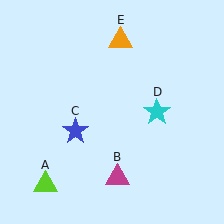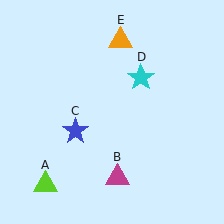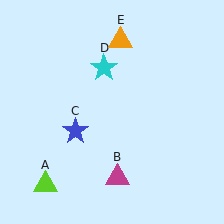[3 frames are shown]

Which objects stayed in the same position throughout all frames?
Lime triangle (object A) and magenta triangle (object B) and blue star (object C) and orange triangle (object E) remained stationary.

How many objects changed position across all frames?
1 object changed position: cyan star (object D).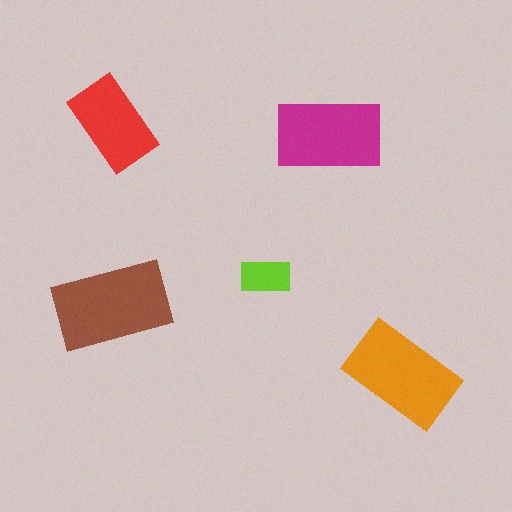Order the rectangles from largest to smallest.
the brown one, the orange one, the magenta one, the red one, the lime one.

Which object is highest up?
The red rectangle is topmost.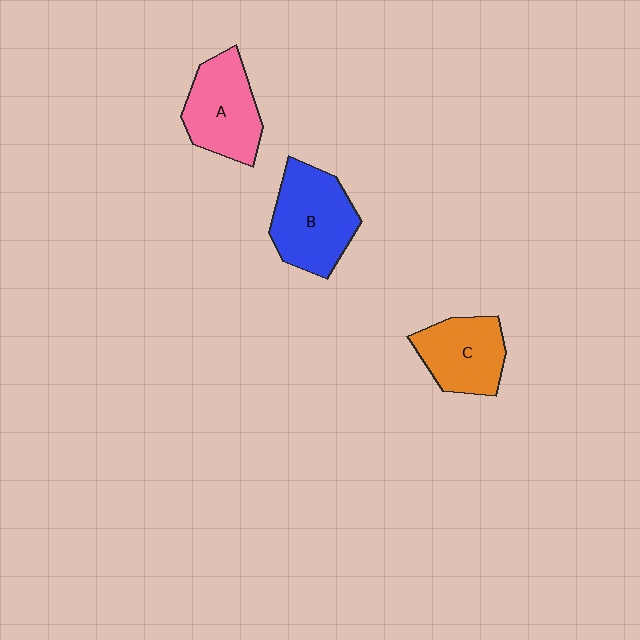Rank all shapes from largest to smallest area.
From largest to smallest: B (blue), A (pink), C (orange).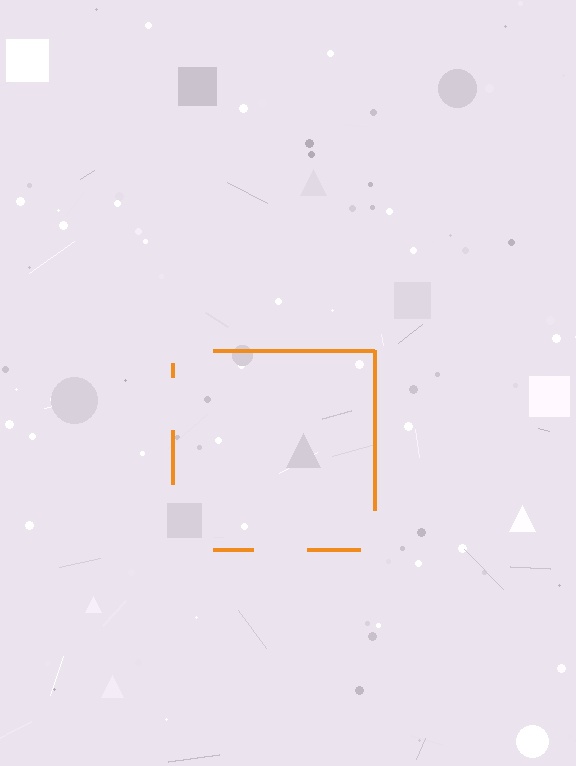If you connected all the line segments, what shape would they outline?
They would outline a square.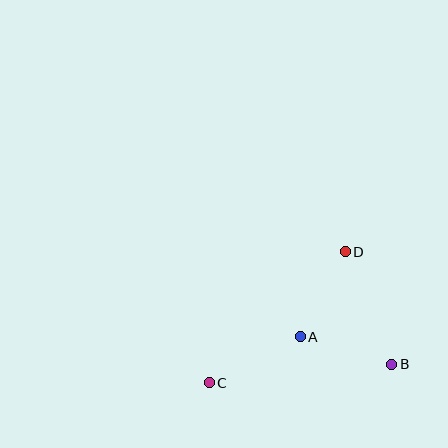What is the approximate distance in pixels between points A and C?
The distance between A and C is approximately 102 pixels.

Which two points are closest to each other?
Points A and B are closest to each other.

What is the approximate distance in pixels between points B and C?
The distance between B and C is approximately 183 pixels.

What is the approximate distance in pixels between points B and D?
The distance between B and D is approximately 122 pixels.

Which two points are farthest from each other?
Points C and D are farthest from each other.